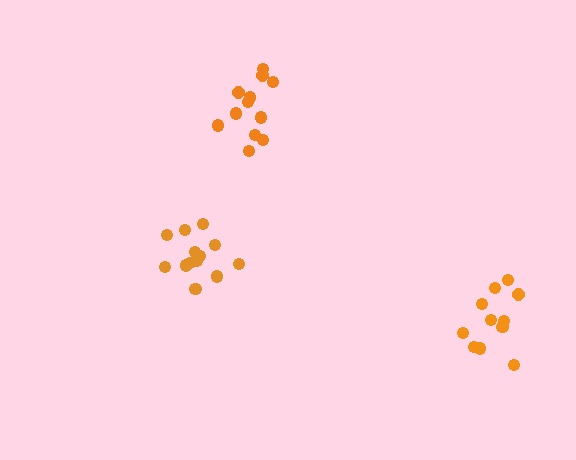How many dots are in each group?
Group 1: 11 dots, Group 2: 12 dots, Group 3: 13 dots (36 total).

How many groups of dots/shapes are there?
There are 3 groups.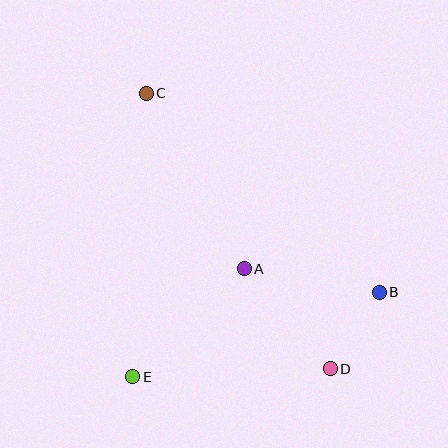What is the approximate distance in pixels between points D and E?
The distance between D and E is approximately 198 pixels.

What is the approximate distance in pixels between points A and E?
The distance between A and E is approximately 156 pixels.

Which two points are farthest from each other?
Points C and D are farthest from each other.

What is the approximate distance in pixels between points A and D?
The distance between A and D is approximately 132 pixels.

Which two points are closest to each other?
Points B and D are closest to each other.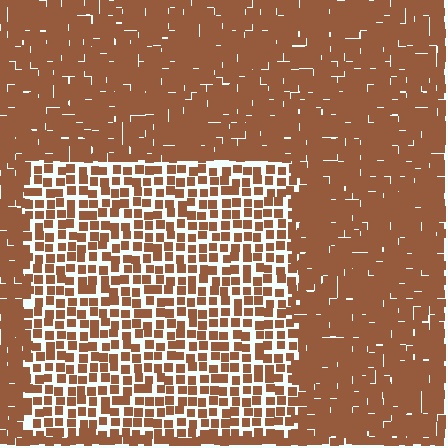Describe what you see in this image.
The image contains small brown elements arranged at two different densities. A rectangle-shaped region is visible where the elements are less densely packed than the surrounding area.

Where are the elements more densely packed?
The elements are more densely packed outside the rectangle boundary.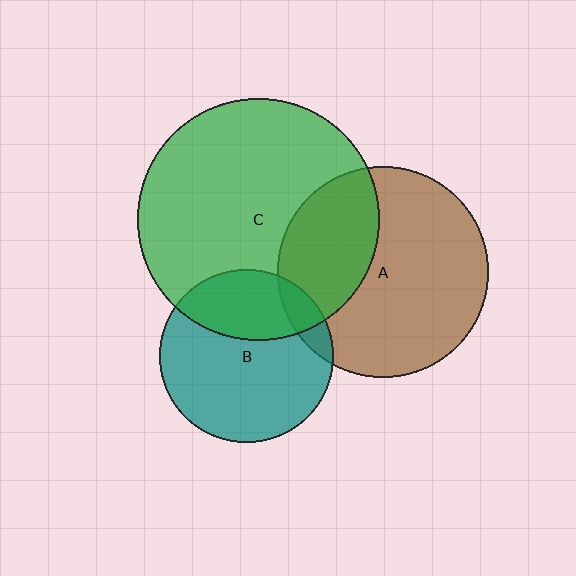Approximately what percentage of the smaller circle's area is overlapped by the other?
Approximately 30%.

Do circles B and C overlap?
Yes.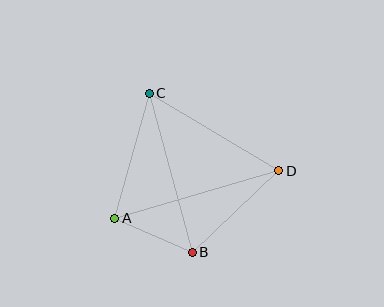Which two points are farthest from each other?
Points A and D are farthest from each other.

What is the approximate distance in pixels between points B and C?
The distance between B and C is approximately 165 pixels.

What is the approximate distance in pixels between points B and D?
The distance between B and D is approximately 119 pixels.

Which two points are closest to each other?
Points A and B are closest to each other.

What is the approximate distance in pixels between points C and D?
The distance between C and D is approximately 151 pixels.